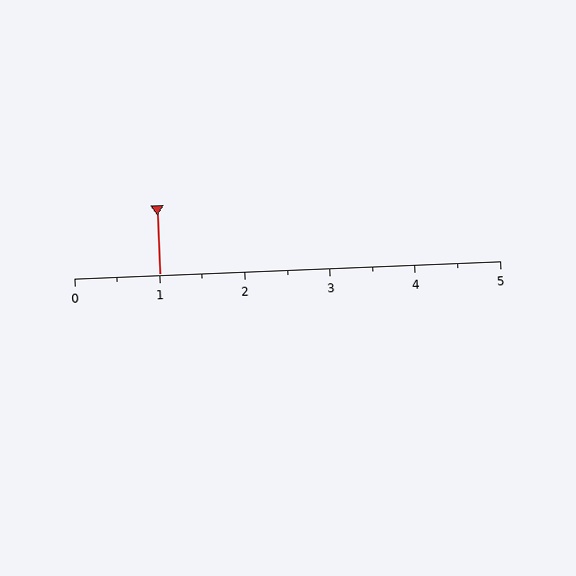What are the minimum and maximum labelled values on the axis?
The axis runs from 0 to 5.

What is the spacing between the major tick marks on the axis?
The major ticks are spaced 1 apart.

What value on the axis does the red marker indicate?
The marker indicates approximately 1.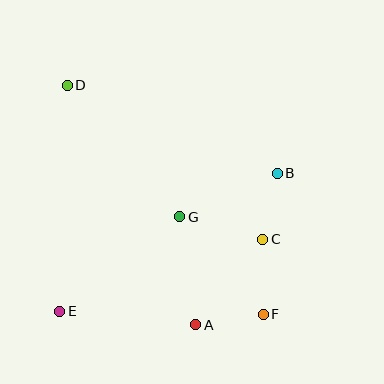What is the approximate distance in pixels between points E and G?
The distance between E and G is approximately 153 pixels.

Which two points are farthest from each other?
Points D and F are farthest from each other.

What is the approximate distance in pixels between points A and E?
The distance between A and E is approximately 136 pixels.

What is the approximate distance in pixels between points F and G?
The distance between F and G is approximately 128 pixels.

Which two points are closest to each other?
Points B and C are closest to each other.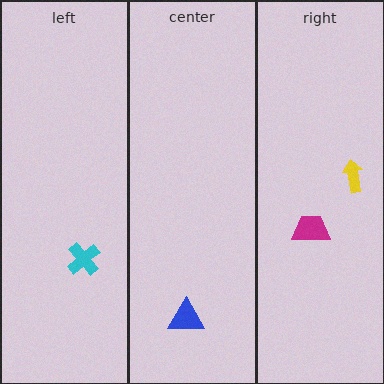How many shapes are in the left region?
1.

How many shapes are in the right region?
2.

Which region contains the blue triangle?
The center region.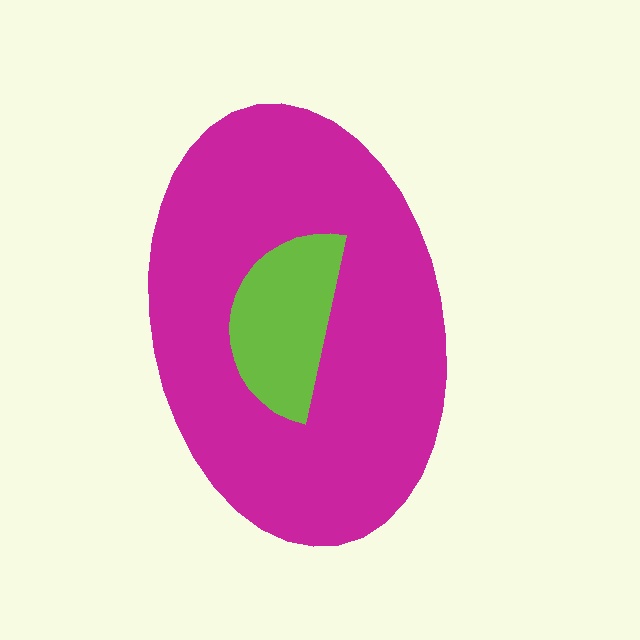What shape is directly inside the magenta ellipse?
The lime semicircle.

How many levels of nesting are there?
2.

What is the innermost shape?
The lime semicircle.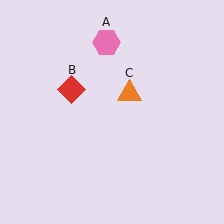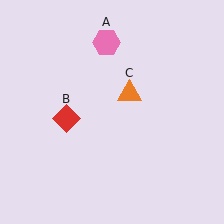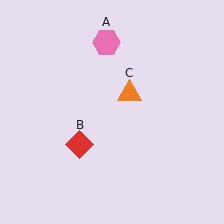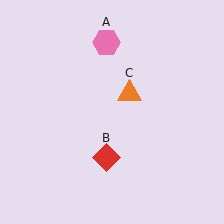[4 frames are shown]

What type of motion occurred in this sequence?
The red diamond (object B) rotated counterclockwise around the center of the scene.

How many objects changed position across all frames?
1 object changed position: red diamond (object B).